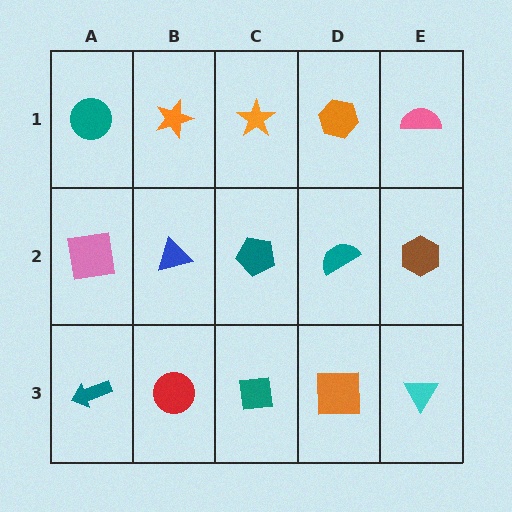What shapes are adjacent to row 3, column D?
A teal semicircle (row 2, column D), a teal square (row 3, column C), a cyan triangle (row 3, column E).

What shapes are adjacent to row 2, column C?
An orange star (row 1, column C), a teal square (row 3, column C), a blue triangle (row 2, column B), a teal semicircle (row 2, column D).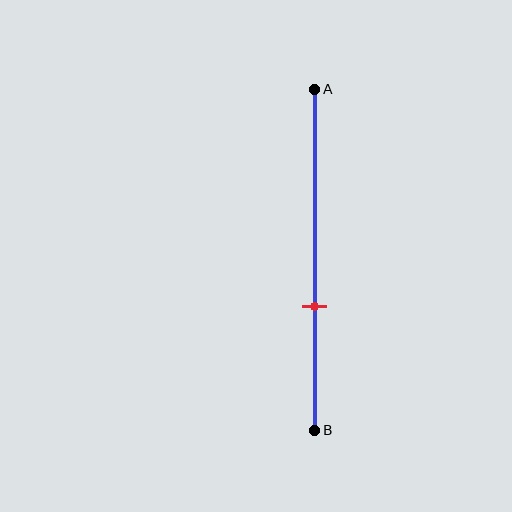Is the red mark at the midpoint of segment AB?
No, the mark is at about 65% from A, not at the 50% midpoint.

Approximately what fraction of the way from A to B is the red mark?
The red mark is approximately 65% of the way from A to B.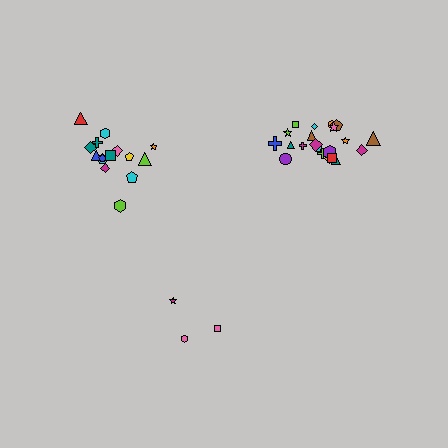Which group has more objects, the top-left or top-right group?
The top-right group.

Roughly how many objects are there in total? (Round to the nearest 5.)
Roughly 40 objects in total.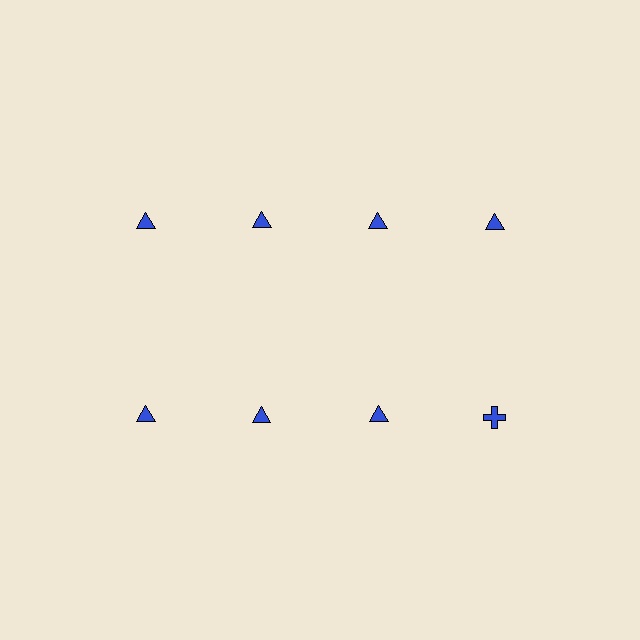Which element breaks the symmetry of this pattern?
The blue cross in the second row, second from right column breaks the symmetry. All other shapes are blue triangles.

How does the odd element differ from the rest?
It has a different shape: cross instead of triangle.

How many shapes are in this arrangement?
There are 8 shapes arranged in a grid pattern.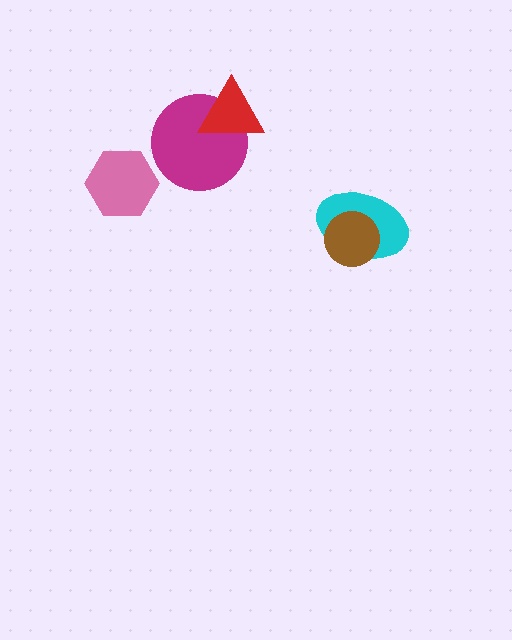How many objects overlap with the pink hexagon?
0 objects overlap with the pink hexagon.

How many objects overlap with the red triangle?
1 object overlaps with the red triangle.